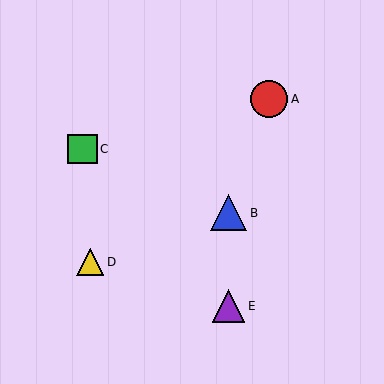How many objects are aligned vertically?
2 objects (B, E) are aligned vertically.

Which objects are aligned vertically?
Objects B, E are aligned vertically.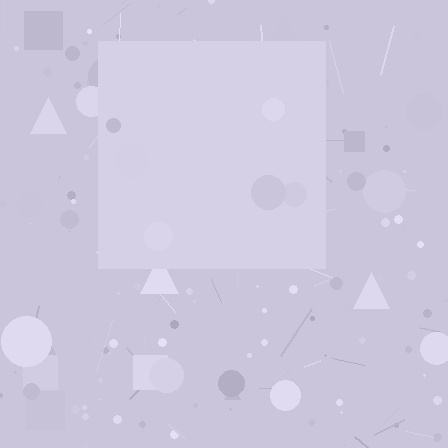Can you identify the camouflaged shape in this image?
The camouflaged shape is a square.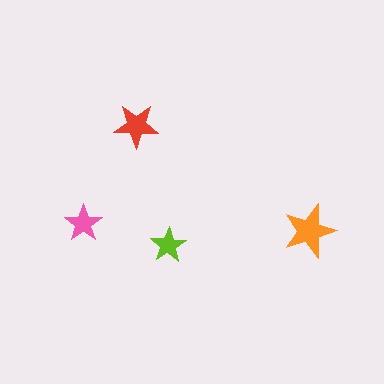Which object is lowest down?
The lime star is bottommost.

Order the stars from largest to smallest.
the orange one, the red one, the pink one, the lime one.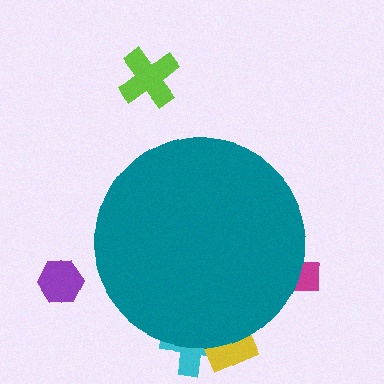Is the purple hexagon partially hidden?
No, the purple hexagon is fully visible.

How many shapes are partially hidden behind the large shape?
3 shapes are partially hidden.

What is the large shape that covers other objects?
A teal circle.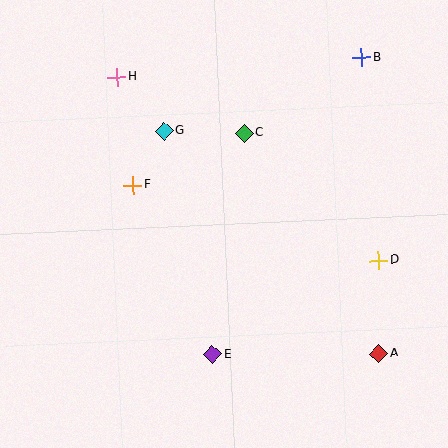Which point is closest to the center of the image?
Point C at (244, 133) is closest to the center.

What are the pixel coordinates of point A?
Point A is at (379, 354).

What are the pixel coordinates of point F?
Point F is at (133, 185).